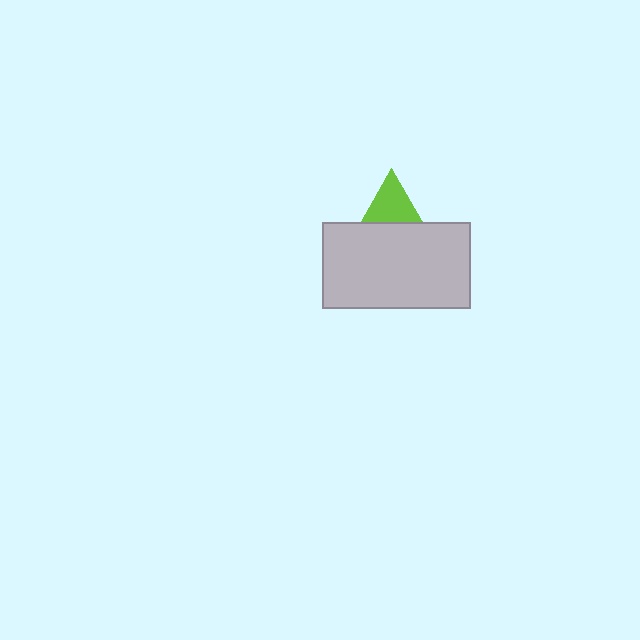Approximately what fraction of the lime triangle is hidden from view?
Roughly 55% of the lime triangle is hidden behind the light gray rectangle.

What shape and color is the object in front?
The object in front is a light gray rectangle.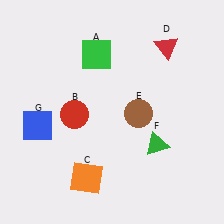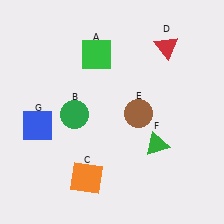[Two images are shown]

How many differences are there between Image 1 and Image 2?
There is 1 difference between the two images.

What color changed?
The circle (B) changed from red in Image 1 to green in Image 2.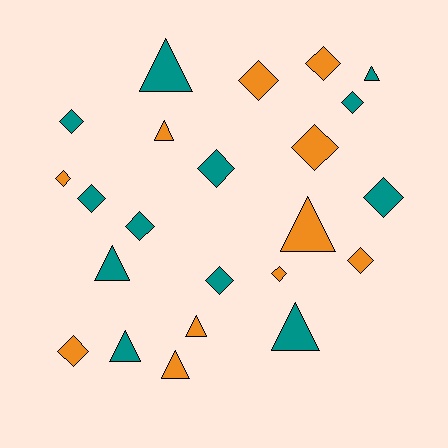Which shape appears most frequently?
Diamond, with 14 objects.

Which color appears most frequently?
Teal, with 12 objects.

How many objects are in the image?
There are 23 objects.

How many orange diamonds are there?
There are 7 orange diamonds.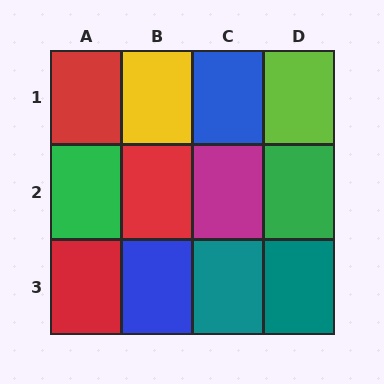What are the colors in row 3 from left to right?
Red, blue, teal, teal.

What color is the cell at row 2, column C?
Magenta.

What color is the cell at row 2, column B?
Red.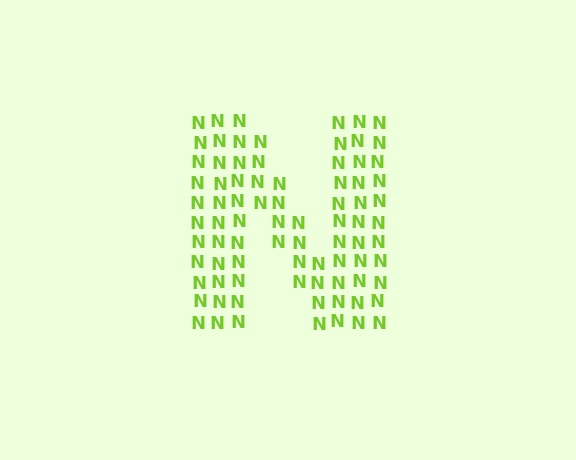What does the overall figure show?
The overall figure shows the letter N.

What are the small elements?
The small elements are letter N's.